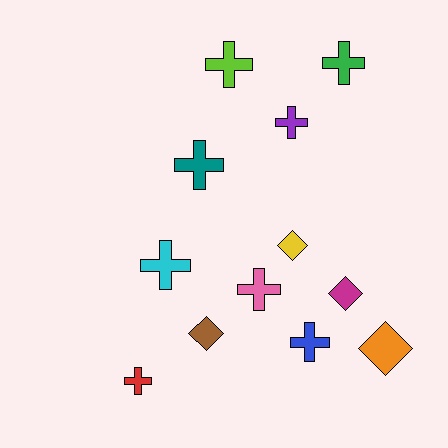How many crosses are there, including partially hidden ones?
There are 8 crosses.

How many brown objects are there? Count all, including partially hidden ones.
There is 1 brown object.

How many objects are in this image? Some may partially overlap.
There are 12 objects.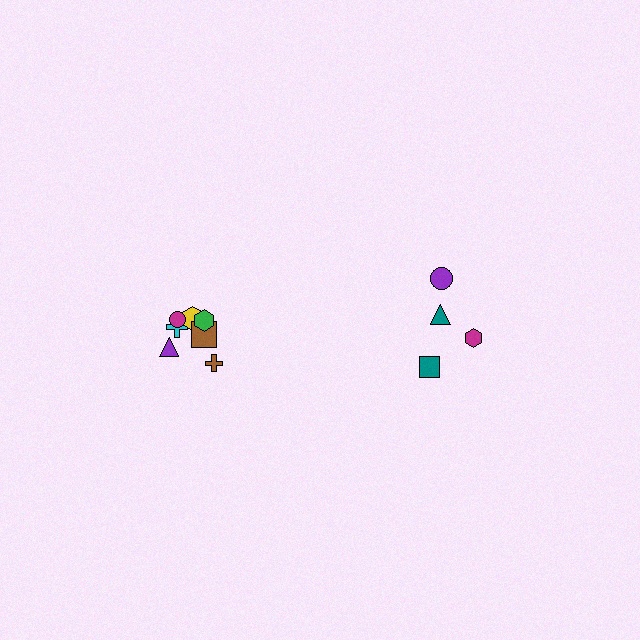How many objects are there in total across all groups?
There are 11 objects.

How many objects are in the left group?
There are 7 objects.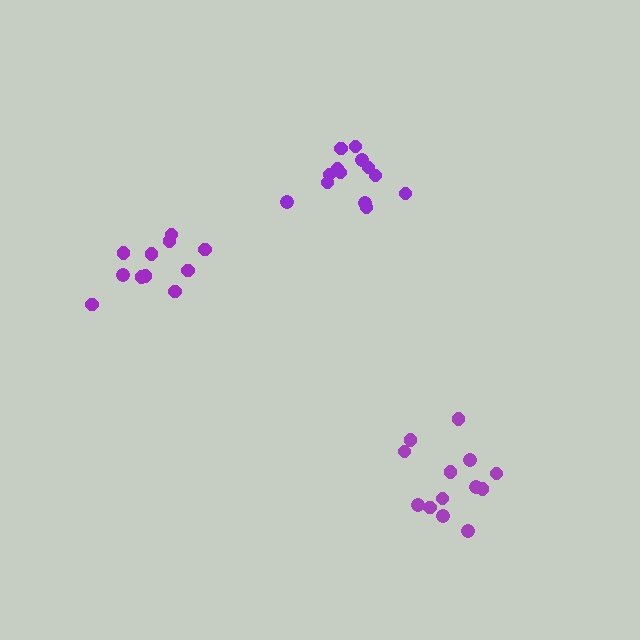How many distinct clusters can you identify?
There are 3 distinct clusters.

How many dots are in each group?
Group 1: 13 dots, Group 2: 13 dots, Group 3: 11 dots (37 total).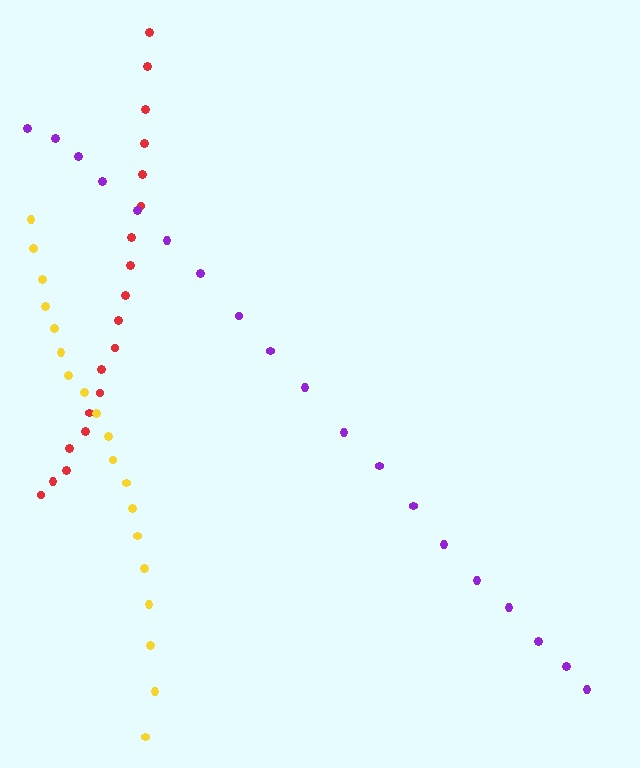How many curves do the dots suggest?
There are 3 distinct paths.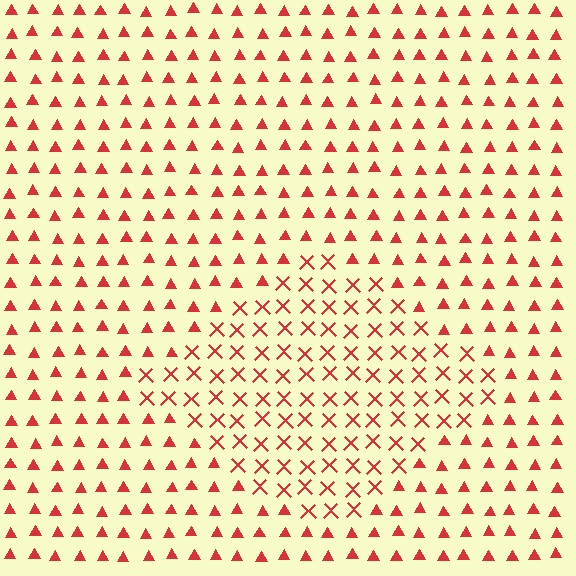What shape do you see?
I see a diamond.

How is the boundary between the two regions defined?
The boundary is defined by a change in element shape: X marks inside vs. triangles outside. All elements share the same color and spacing.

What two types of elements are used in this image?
The image uses X marks inside the diamond region and triangles outside it.